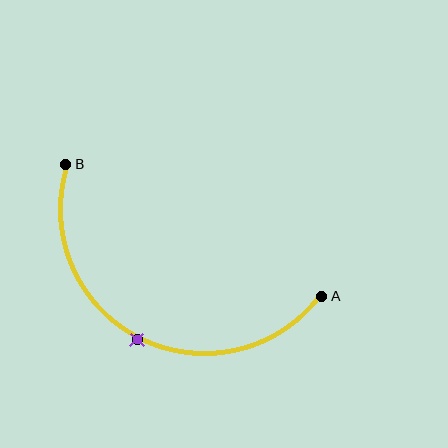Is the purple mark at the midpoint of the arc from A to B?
Yes. The purple mark lies on the arc at equal arc-length from both A and B — it is the arc midpoint.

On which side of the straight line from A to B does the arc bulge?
The arc bulges below the straight line connecting A and B.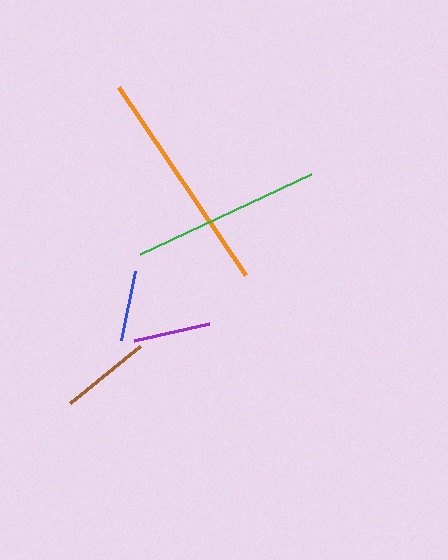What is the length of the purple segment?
The purple segment is approximately 76 pixels long.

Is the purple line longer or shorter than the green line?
The green line is longer than the purple line.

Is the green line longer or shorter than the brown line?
The green line is longer than the brown line.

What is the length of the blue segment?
The blue segment is approximately 71 pixels long.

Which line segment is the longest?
The orange line is the longest at approximately 227 pixels.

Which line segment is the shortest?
The blue line is the shortest at approximately 71 pixels.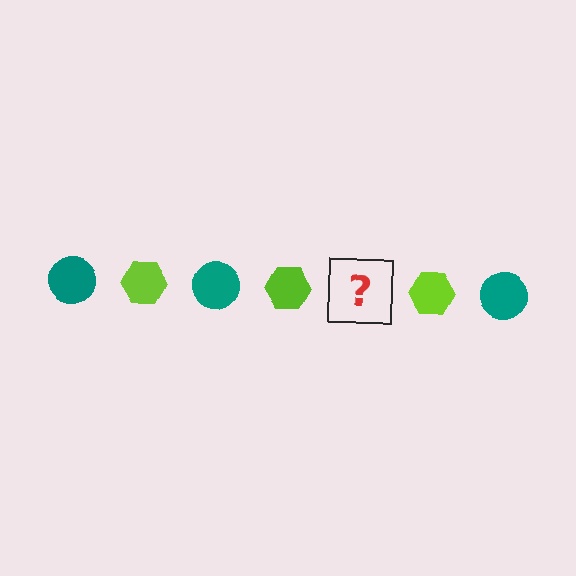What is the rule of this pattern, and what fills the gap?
The rule is that the pattern alternates between teal circle and lime hexagon. The gap should be filled with a teal circle.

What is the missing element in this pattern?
The missing element is a teal circle.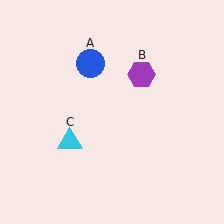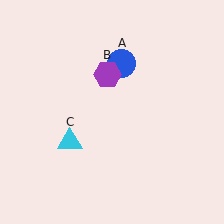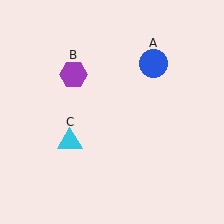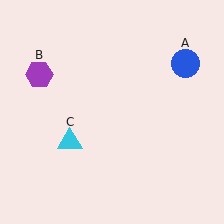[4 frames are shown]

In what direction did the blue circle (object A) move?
The blue circle (object A) moved right.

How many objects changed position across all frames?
2 objects changed position: blue circle (object A), purple hexagon (object B).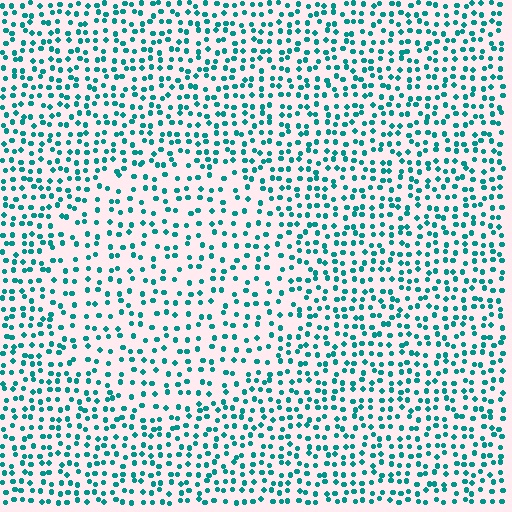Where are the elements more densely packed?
The elements are more densely packed outside the circle boundary.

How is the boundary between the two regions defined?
The boundary is defined by a change in element density (approximately 1.5x ratio). All elements are the same color, size, and shape.